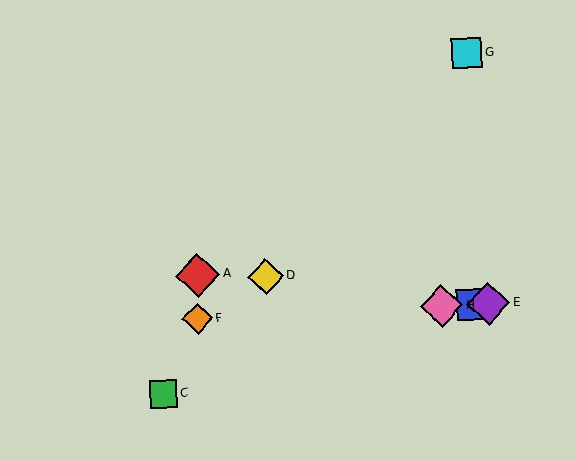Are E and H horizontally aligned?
Yes, both are at y≈304.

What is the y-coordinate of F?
Object F is at y≈319.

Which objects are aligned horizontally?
Objects B, E, F, H are aligned horizontally.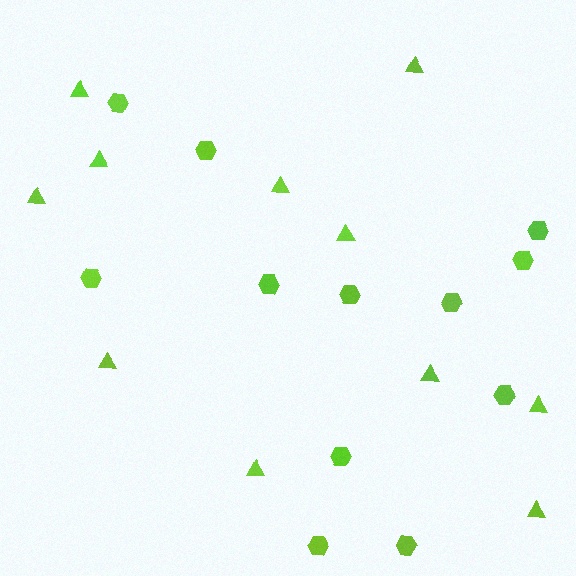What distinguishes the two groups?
There are 2 groups: one group of hexagons (12) and one group of triangles (11).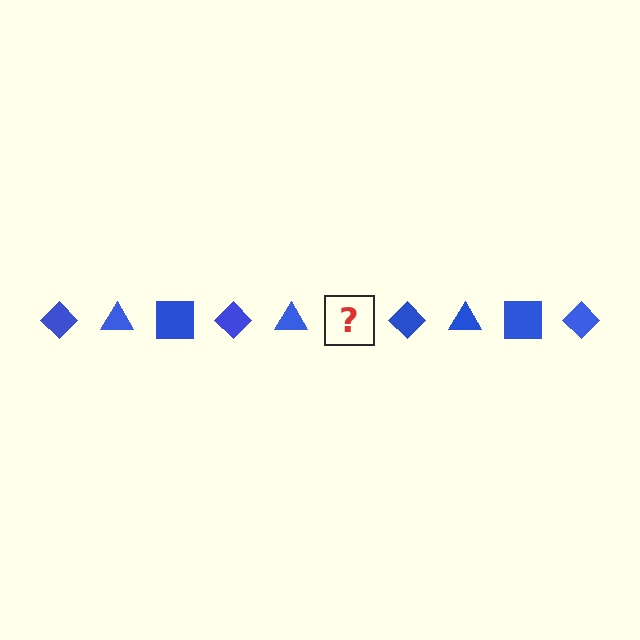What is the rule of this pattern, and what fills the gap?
The rule is that the pattern cycles through diamond, triangle, square shapes in blue. The gap should be filled with a blue square.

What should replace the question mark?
The question mark should be replaced with a blue square.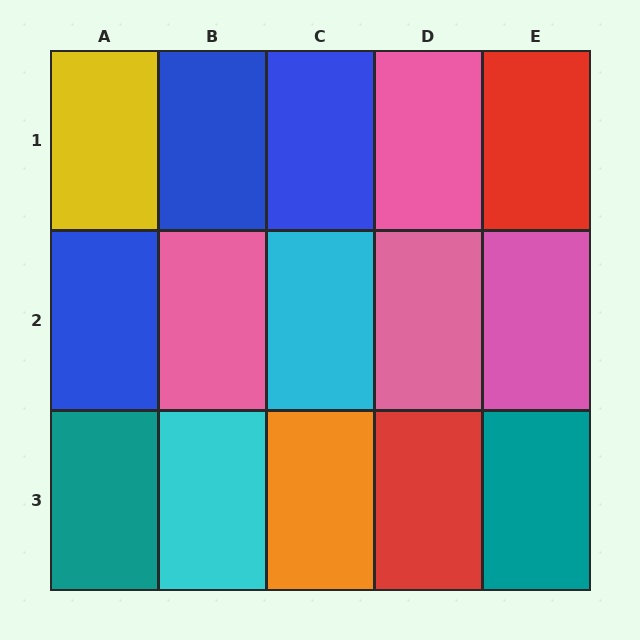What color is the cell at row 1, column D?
Pink.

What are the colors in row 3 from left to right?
Teal, cyan, orange, red, teal.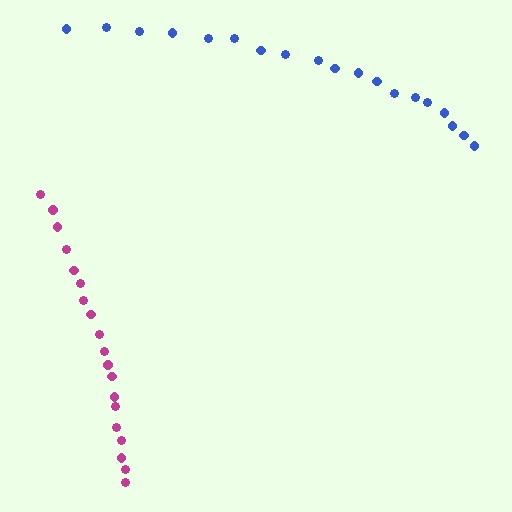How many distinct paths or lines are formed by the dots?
There are 2 distinct paths.